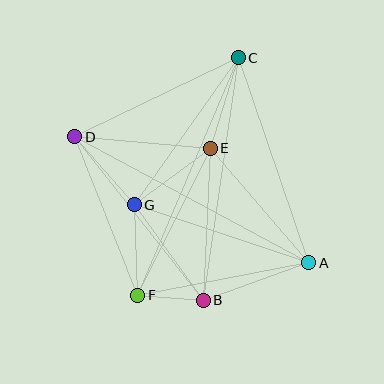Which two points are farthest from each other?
Points A and D are farthest from each other.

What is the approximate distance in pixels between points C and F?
The distance between C and F is approximately 258 pixels.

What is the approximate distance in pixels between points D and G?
The distance between D and G is approximately 90 pixels.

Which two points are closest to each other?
Points B and F are closest to each other.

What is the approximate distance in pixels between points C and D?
The distance between C and D is approximately 181 pixels.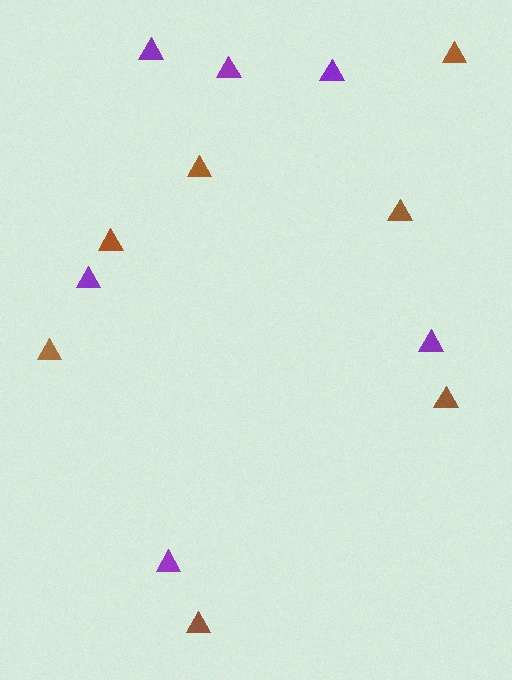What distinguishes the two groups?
There are 2 groups: one group of brown triangles (7) and one group of purple triangles (6).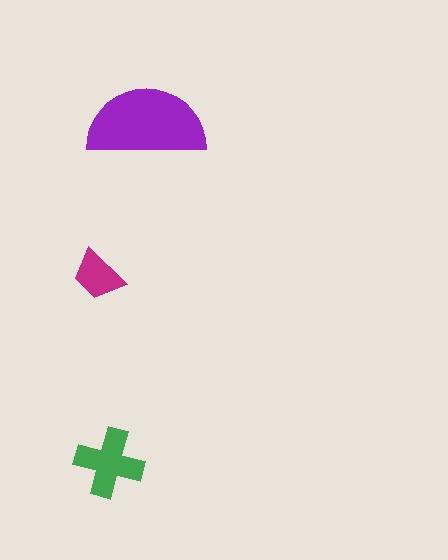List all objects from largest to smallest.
The purple semicircle, the green cross, the magenta trapezoid.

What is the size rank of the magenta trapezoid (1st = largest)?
3rd.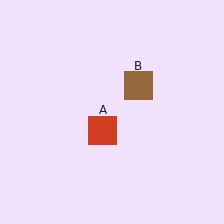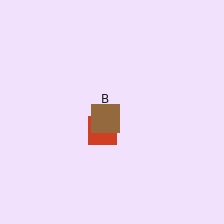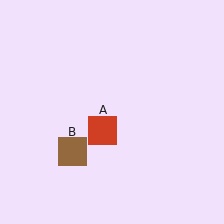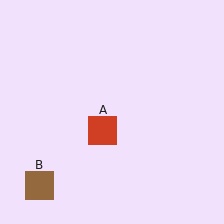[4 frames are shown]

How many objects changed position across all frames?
1 object changed position: brown square (object B).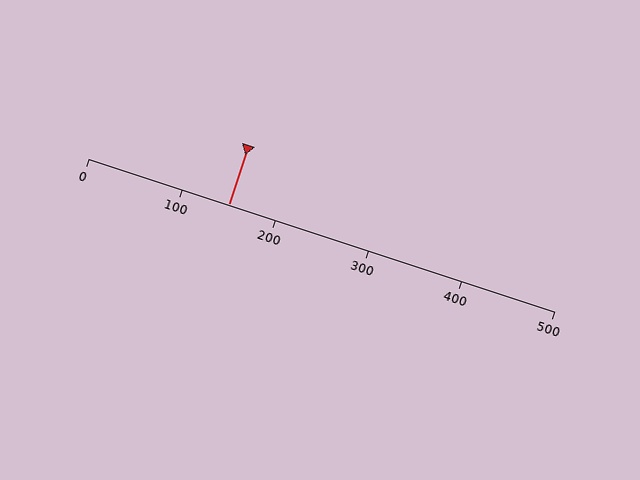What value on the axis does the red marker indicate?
The marker indicates approximately 150.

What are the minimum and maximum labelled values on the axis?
The axis runs from 0 to 500.